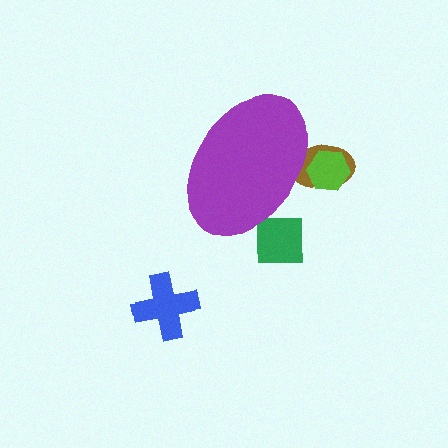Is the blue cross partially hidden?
No, the blue cross is fully visible.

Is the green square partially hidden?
Yes, the green square is partially hidden behind the purple ellipse.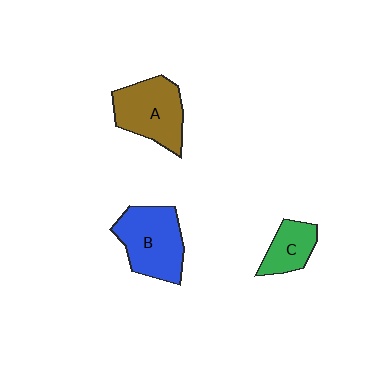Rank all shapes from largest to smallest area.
From largest to smallest: B (blue), A (brown), C (green).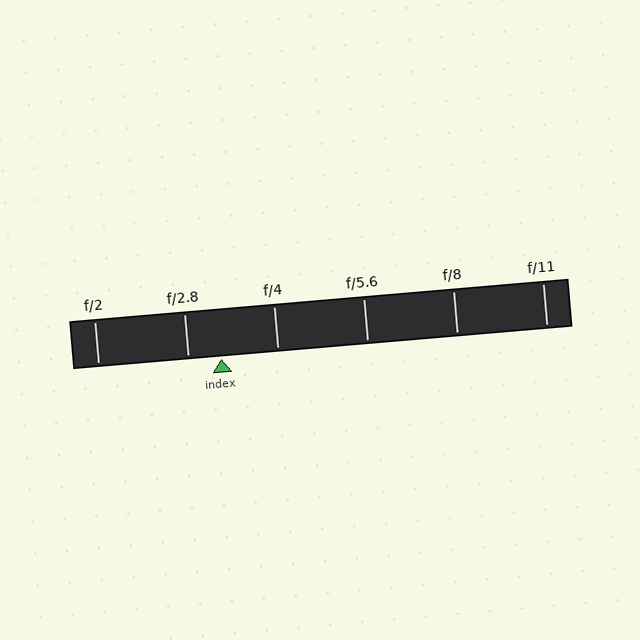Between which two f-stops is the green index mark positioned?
The index mark is between f/2.8 and f/4.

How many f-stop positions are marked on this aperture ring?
There are 6 f-stop positions marked.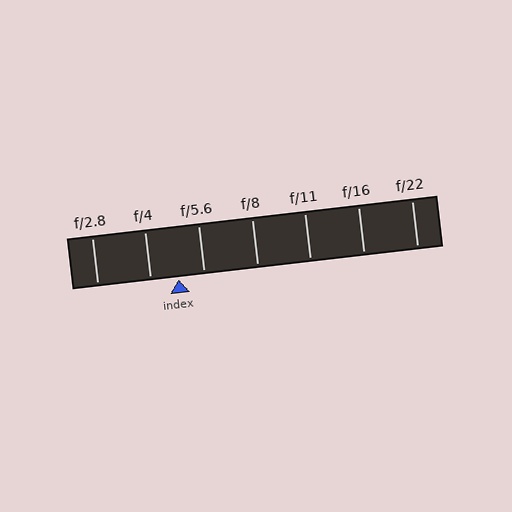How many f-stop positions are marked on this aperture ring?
There are 7 f-stop positions marked.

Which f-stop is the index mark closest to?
The index mark is closest to f/5.6.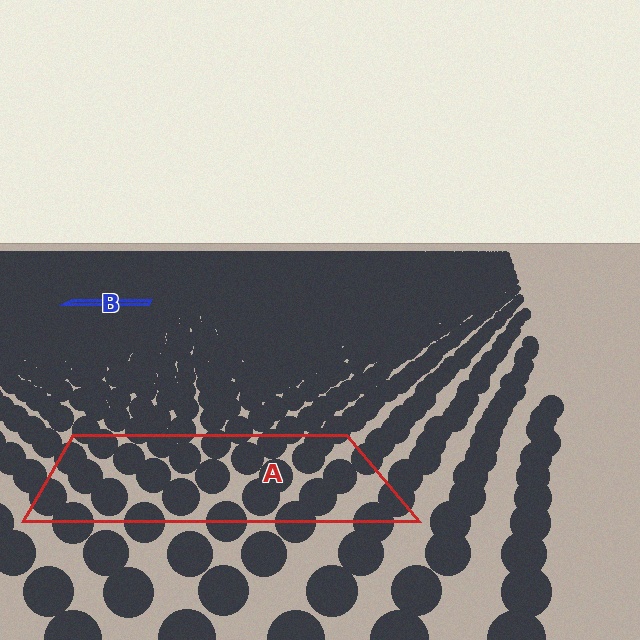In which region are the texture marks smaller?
The texture marks are smaller in region B, because it is farther away.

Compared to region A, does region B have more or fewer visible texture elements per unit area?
Region B has more texture elements per unit area — they are packed more densely because it is farther away.